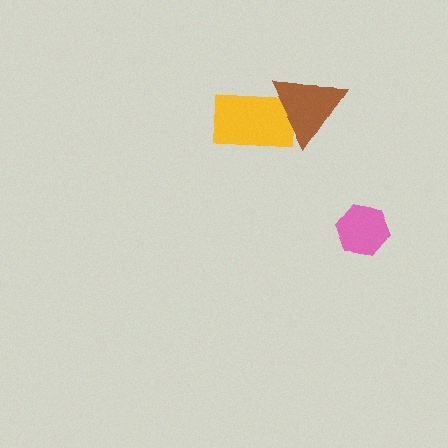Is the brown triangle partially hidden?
No, no other shape covers it.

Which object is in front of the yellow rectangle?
The brown triangle is in front of the yellow rectangle.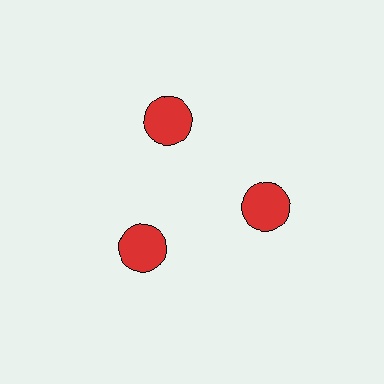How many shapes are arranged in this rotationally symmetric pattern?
There are 3 shapes, arranged in 3 groups of 1.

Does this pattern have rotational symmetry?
Yes, this pattern has 3-fold rotational symmetry. It looks the same after rotating 120 degrees around the center.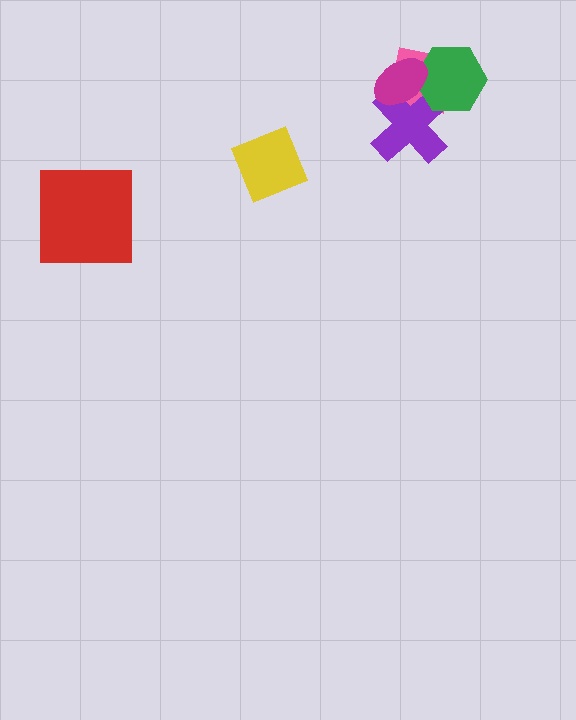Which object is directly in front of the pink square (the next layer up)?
The purple cross is directly in front of the pink square.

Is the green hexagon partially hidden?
Yes, it is partially covered by another shape.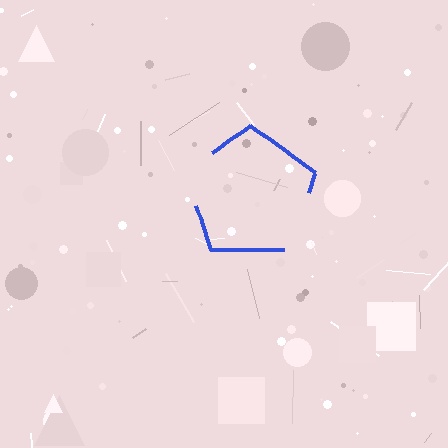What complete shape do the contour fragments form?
The contour fragments form a pentagon.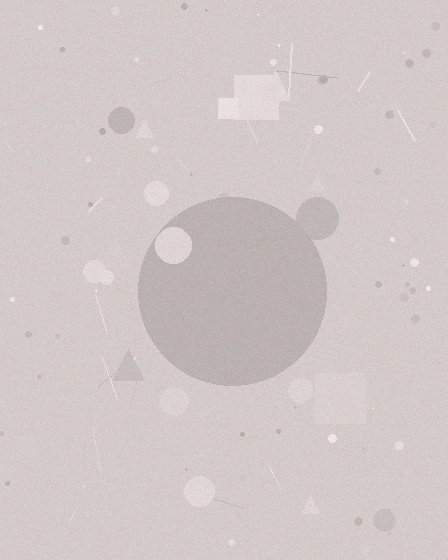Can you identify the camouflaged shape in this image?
The camouflaged shape is a circle.